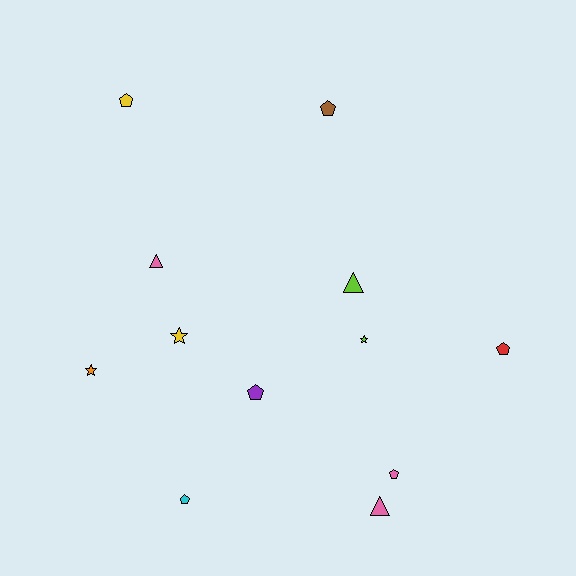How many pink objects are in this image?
There are 3 pink objects.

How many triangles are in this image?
There are 3 triangles.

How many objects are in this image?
There are 12 objects.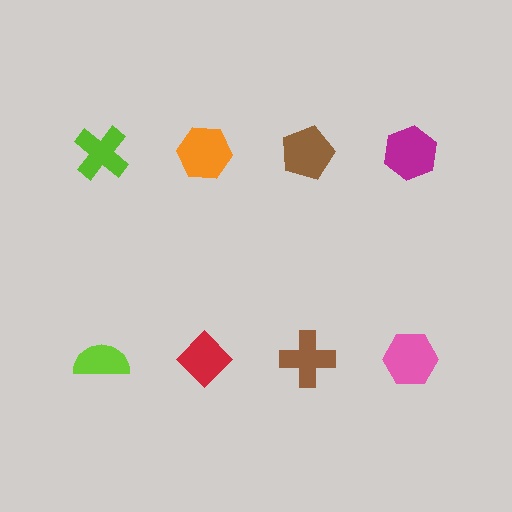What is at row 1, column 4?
A magenta hexagon.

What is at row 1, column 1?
A lime cross.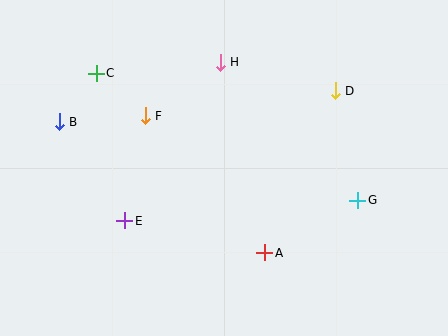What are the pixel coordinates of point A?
Point A is at (265, 253).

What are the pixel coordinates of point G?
Point G is at (358, 200).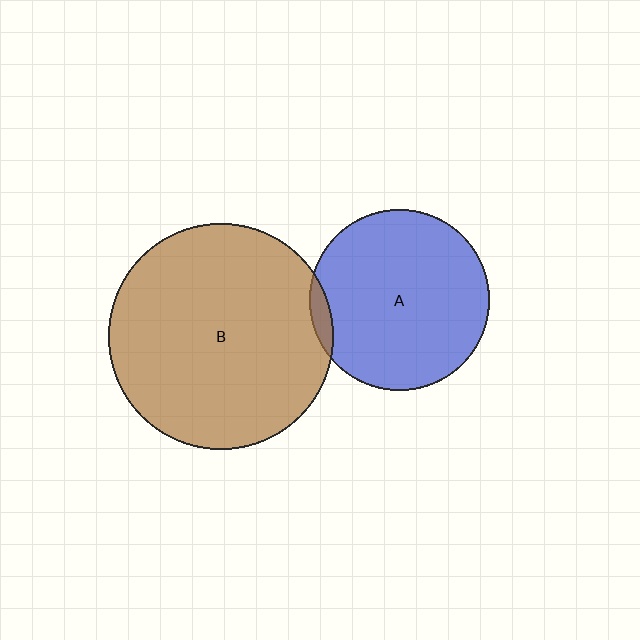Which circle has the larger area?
Circle B (brown).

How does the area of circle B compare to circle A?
Approximately 1.5 times.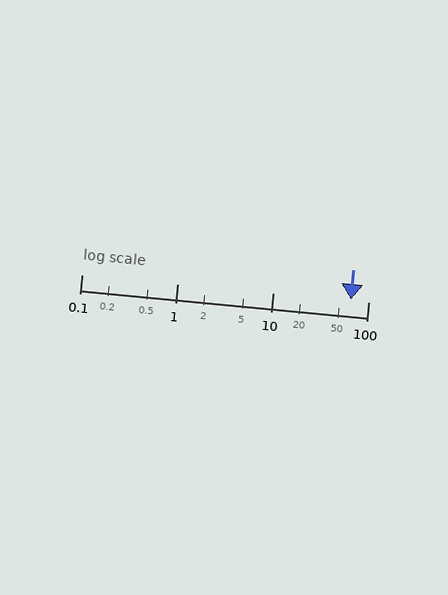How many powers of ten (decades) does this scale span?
The scale spans 3 decades, from 0.1 to 100.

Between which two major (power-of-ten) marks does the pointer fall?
The pointer is between 10 and 100.